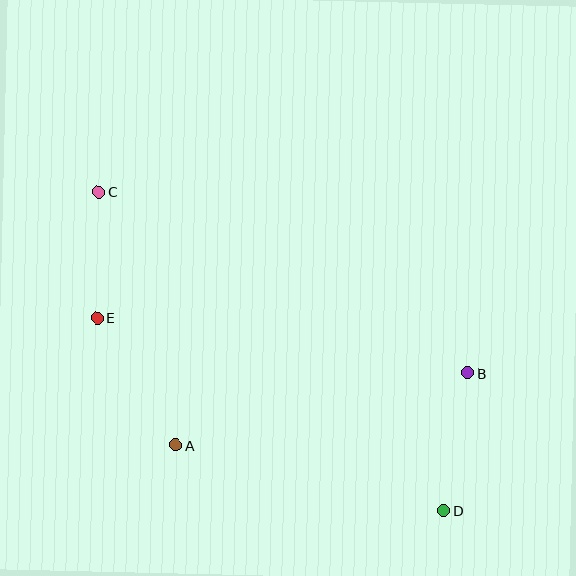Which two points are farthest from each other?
Points C and D are farthest from each other.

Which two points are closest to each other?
Points C and E are closest to each other.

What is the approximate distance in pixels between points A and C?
The distance between A and C is approximately 264 pixels.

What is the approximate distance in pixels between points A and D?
The distance between A and D is approximately 276 pixels.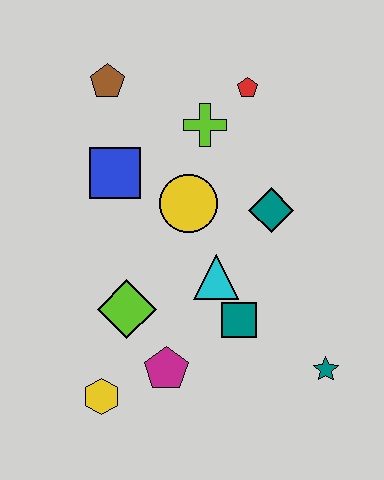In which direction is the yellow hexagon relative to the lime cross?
The yellow hexagon is below the lime cross.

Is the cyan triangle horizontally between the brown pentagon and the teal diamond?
Yes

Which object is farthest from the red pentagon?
The yellow hexagon is farthest from the red pentagon.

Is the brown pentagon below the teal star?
No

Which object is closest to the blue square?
The yellow circle is closest to the blue square.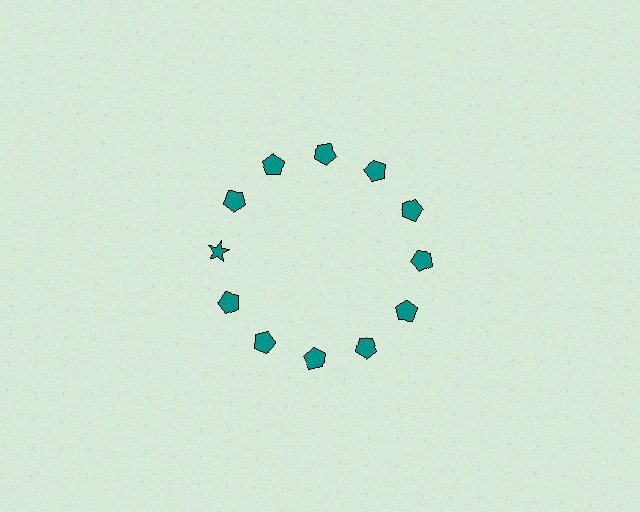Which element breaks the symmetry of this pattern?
The teal star at roughly the 9 o'clock position breaks the symmetry. All other shapes are teal pentagons.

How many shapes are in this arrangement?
There are 12 shapes arranged in a ring pattern.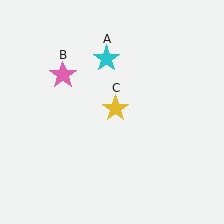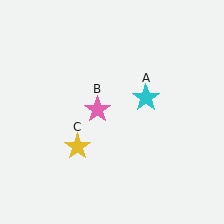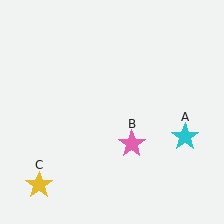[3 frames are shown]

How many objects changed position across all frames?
3 objects changed position: cyan star (object A), pink star (object B), yellow star (object C).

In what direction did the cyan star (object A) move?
The cyan star (object A) moved down and to the right.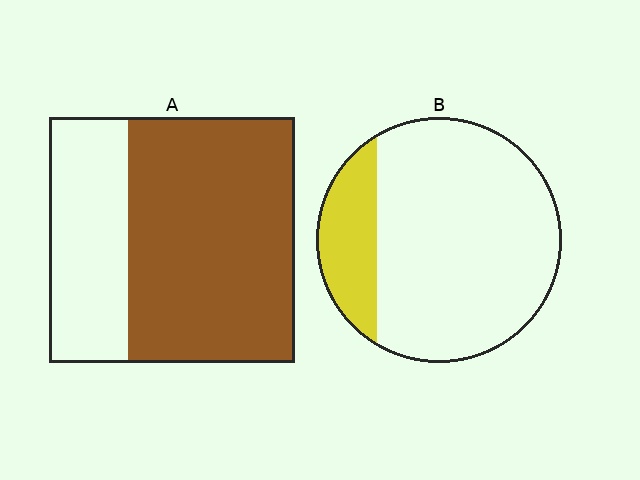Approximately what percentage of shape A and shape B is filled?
A is approximately 70% and B is approximately 20%.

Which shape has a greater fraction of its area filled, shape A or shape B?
Shape A.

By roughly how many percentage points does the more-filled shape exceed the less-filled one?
By roughly 50 percentage points (A over B).